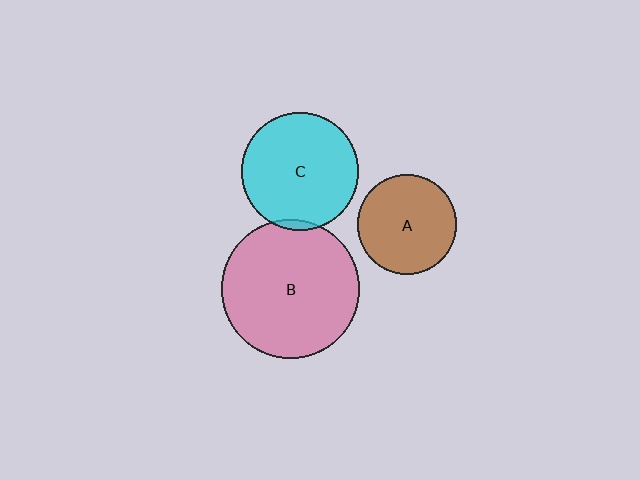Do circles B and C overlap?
Yes.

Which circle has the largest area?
Circle B (pink).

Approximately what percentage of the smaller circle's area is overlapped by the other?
Approximately 5%.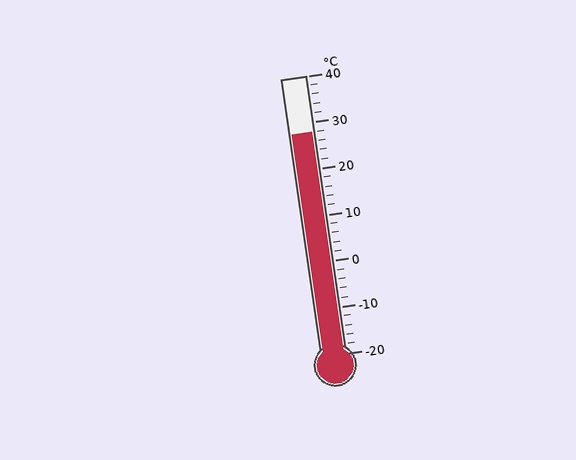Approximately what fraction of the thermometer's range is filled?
The thermometer is filled to approximately 80% of its range.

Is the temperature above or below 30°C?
The temperature is below 30°C.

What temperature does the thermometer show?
The thermometer shows approximately 28°C.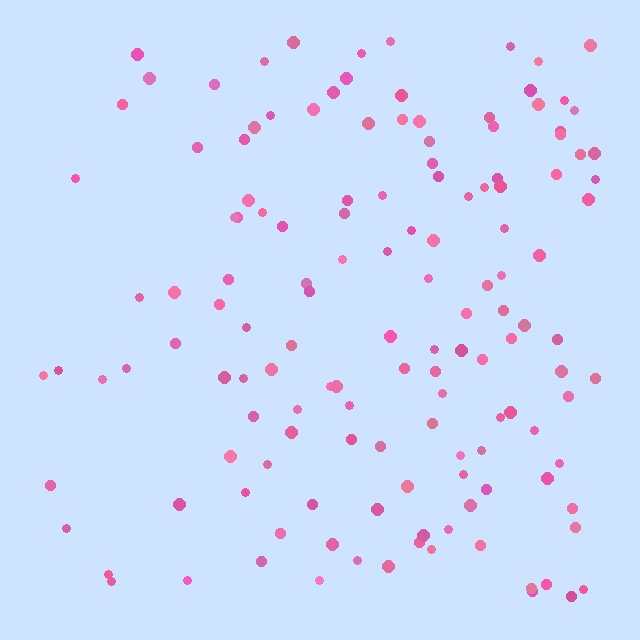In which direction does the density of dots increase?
From left to right, with the right side densest.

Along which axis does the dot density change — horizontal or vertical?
Horizontal.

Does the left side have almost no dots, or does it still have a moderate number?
Still a moderate number, just noticeably fewer than the right.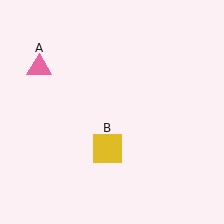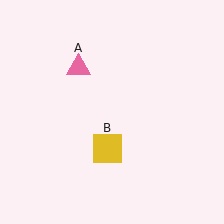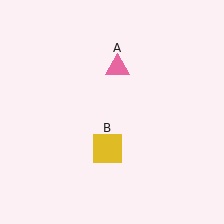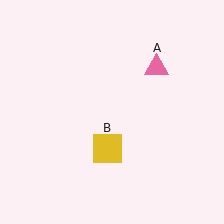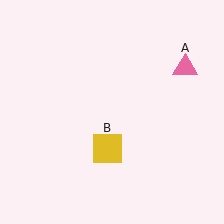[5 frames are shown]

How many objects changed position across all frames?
1 object changed position: pink triangle (object A).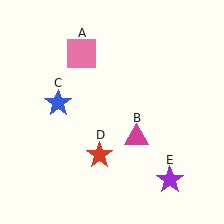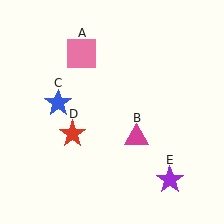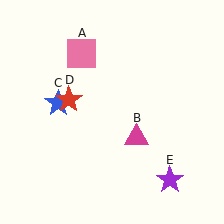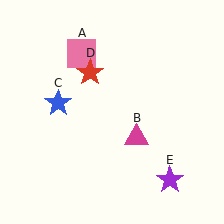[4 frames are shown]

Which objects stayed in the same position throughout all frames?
Pink square (object A) and magenta triangle (object B) and blue star (object C) and purple star (object E) remained stationary.